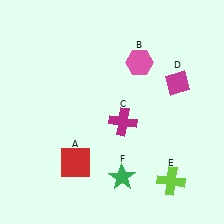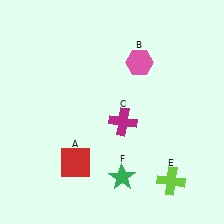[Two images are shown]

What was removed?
The magenta diamond (D) was removed in Image 2.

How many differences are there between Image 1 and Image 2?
There is 1 difference between the two images.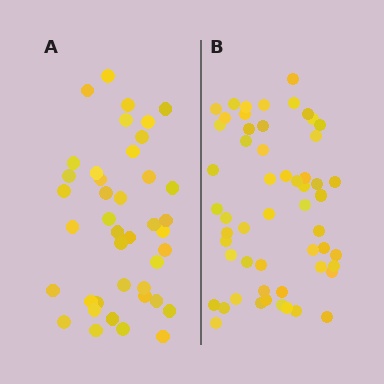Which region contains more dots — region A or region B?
Region B (the right region) has more dots.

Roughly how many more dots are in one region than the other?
Region B has approximately 15 more dots than region A.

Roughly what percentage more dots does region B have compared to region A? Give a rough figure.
About 35% more.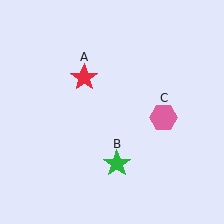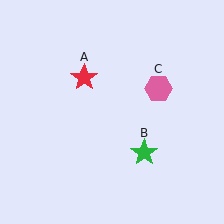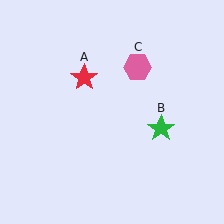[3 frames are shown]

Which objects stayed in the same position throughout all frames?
Red star (object A) remained stationary.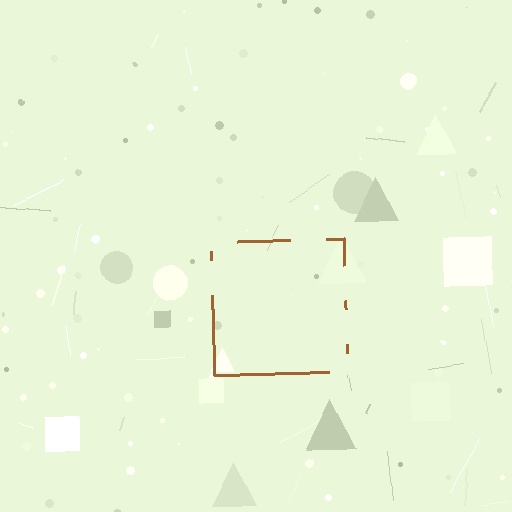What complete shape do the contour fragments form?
The contour fragments form a square.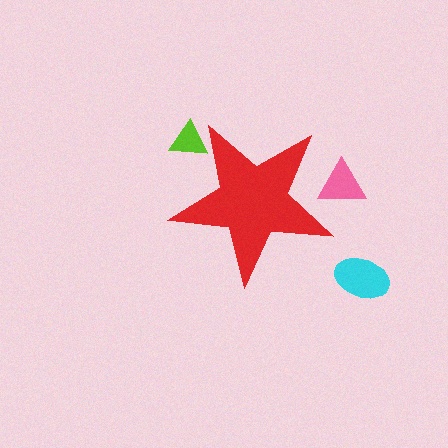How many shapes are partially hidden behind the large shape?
2 shapes are partially hidden.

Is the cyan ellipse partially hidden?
No, the cyan ellipse is fully visible.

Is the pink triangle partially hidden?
Yes, the pink triangle is partially hidden behind the red star.